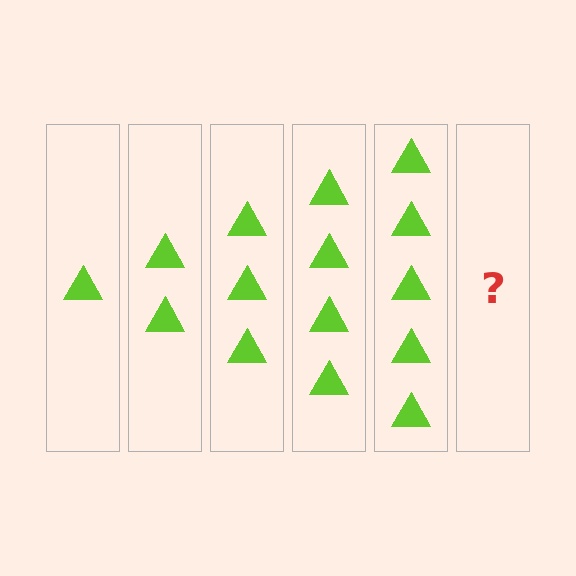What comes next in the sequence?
The next element should be 6 triangles.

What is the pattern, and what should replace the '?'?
The pattern is that each step adds one more triangle. The '?' should be 6 triangles.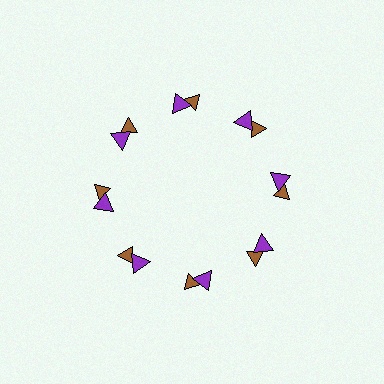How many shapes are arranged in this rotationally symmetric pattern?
There are 16 shapes, arranged in 8 groups of 2.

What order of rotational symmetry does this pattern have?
This pattern has 8-fold rotational symmetry.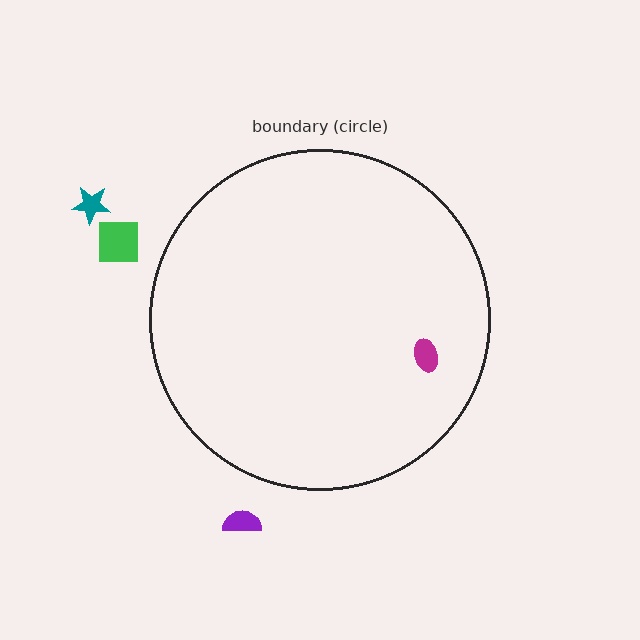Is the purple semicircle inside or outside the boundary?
Outside.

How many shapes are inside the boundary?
1 inside, 3 outside.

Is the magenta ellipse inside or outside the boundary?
Inside.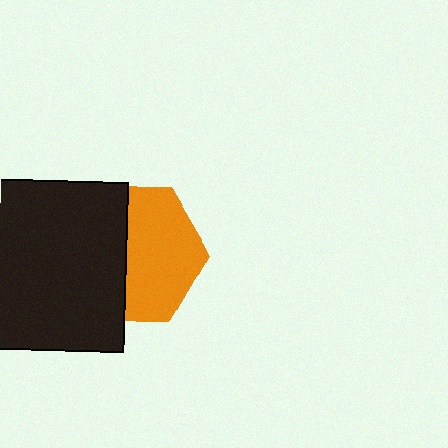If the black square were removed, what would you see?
You would see the complete orange hexagon.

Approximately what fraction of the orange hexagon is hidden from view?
Roughly 45% of the orange hexagon is hidden behind the black square.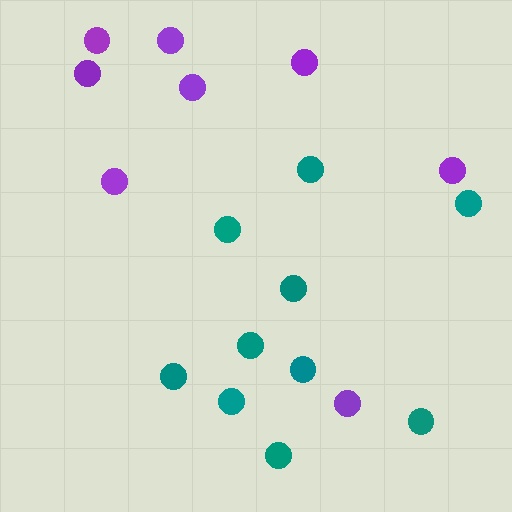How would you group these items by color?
There are 2 groups: one group of purple circles (8) and one group of teal circles (10).